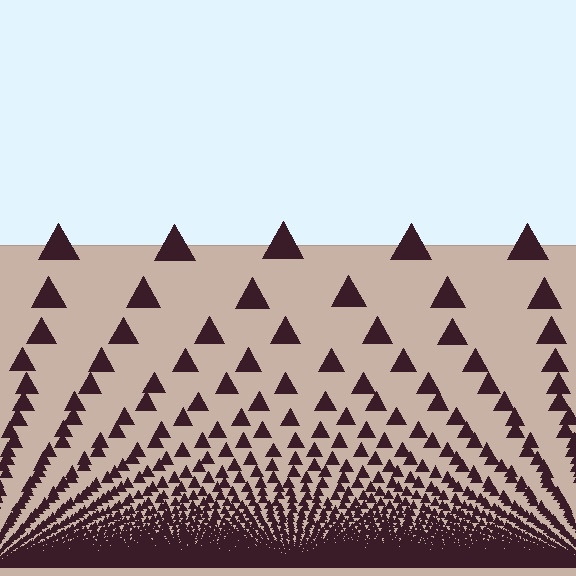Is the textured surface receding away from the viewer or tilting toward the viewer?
The surface appears to tilt toward the viewer. Texture elements get larger and sparser toward the top.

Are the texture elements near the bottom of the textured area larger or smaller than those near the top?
Smaller. The gradient is inverted — elements near the bottom are smaller and denser.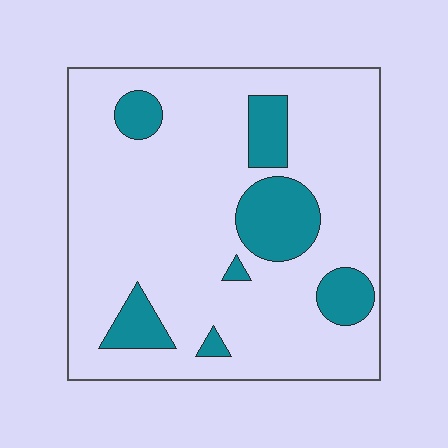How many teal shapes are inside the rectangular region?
7.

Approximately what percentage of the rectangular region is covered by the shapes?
Approximately 15%.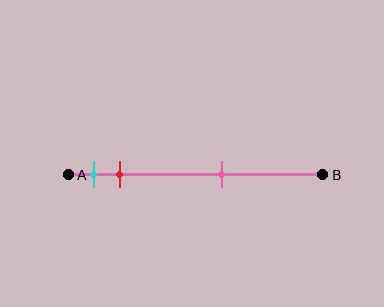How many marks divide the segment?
There are 3 marks dividing the segment.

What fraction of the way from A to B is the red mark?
The red mark is approximately 20% (0.2) of the way from A to B.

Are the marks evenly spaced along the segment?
No, the marks are not evenly spaced.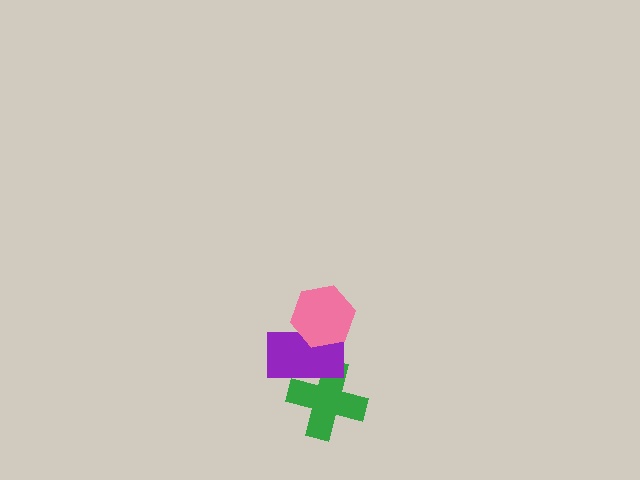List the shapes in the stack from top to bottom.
From top to bottom: the pink hexagon, the purple rectangle, the green cross.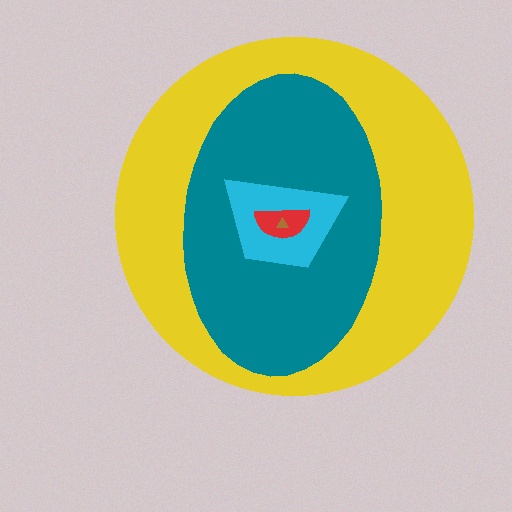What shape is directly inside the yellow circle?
The teal ellipse.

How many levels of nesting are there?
5.